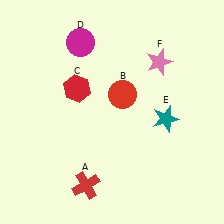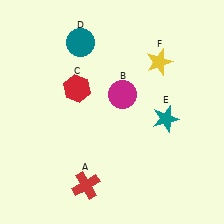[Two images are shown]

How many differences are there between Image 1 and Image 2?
There are 3 differences between the two images.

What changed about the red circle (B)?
In Image 1, B is red. In Image 2, it changed to magenta.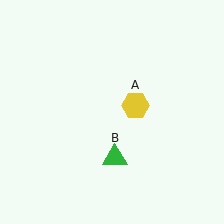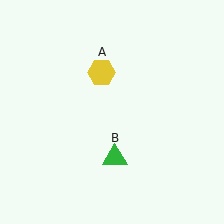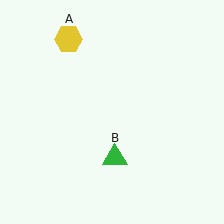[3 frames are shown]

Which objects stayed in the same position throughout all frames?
Green triangle (object B) remained stationary.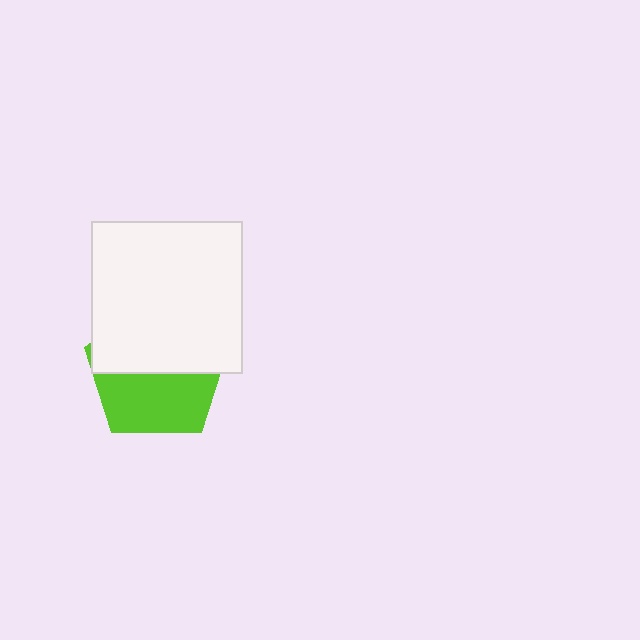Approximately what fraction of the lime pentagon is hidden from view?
Roughly 52% of the lime pentagon is hidden behind the white square.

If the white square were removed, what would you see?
You would see the complete lime pentagon.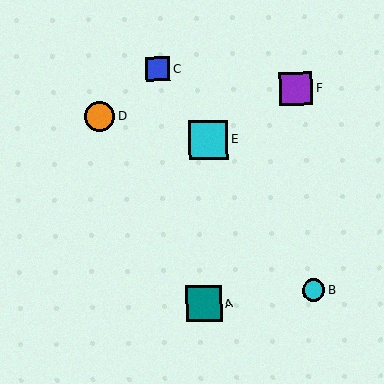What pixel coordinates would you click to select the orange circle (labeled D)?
Click at (99, 117) to select the orange circle D.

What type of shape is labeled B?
Shape B is a cyan circle.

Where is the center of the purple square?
The center of the purple square is at (296, 88).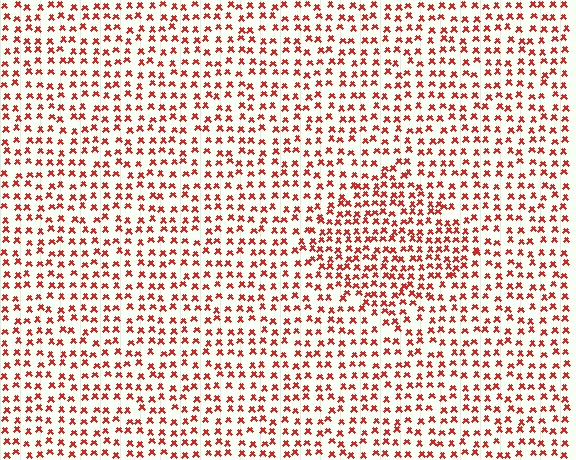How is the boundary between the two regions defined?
The boundary is defined by a change in element density (approximately 1.5x ratio). All elements are the same color, size, and shape.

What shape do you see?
I see a diamond.